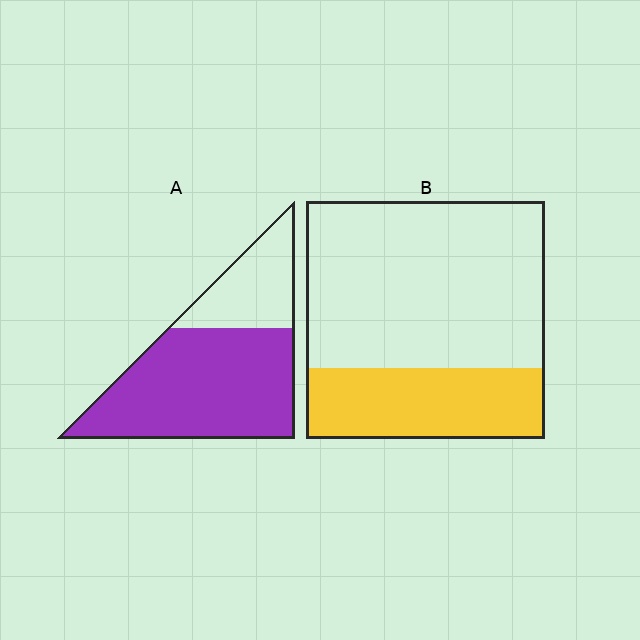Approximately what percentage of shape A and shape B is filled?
A is approximately 70% and B is approximately 30%.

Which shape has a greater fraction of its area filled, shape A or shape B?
Shape A.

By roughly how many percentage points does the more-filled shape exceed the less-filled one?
By roughly 40 percentage points (A over B).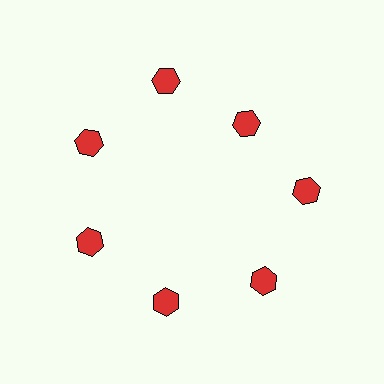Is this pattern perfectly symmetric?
No. The 7 red hexagons are arranged in a ring, but one element near the 1 o'clock position is pulled inward toward the center, breaking the 7-fold rotational symmetry.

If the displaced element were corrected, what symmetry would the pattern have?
It would have 7-fold rotational symmetry — the pattern would map onto itself every 51 degrees.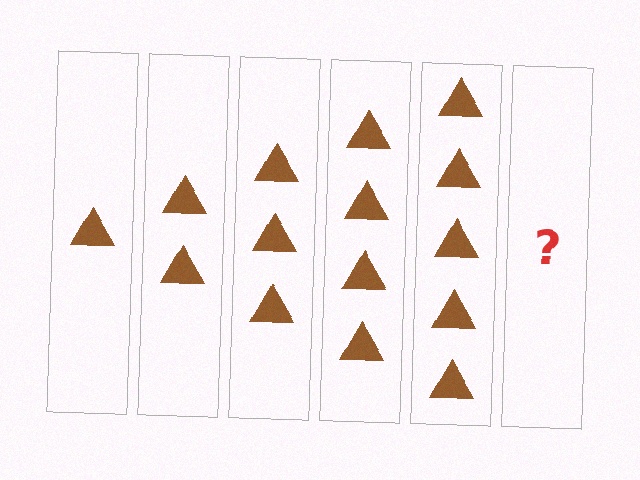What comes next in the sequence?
The next element should be 6 triangles.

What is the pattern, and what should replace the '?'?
The pattern is that each step adds one more triangle. The '?' should be 6 triangles.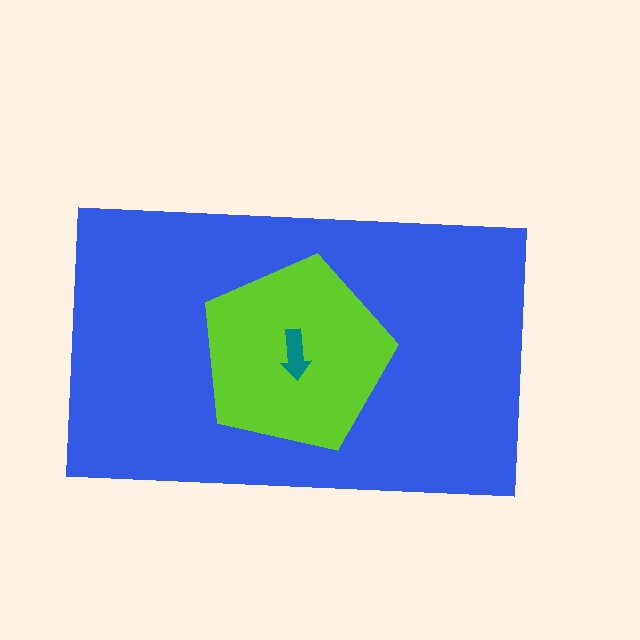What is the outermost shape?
The blue rectangle.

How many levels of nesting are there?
3.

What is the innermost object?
The teal arrow.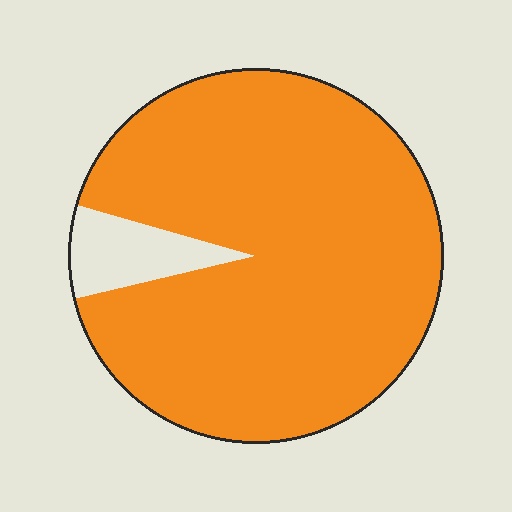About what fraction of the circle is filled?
About nine tenths (9/10).